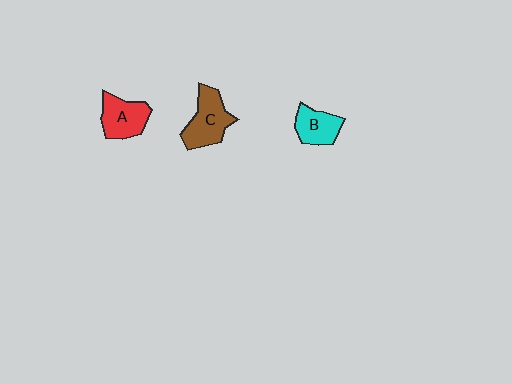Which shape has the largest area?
Shape C (brown).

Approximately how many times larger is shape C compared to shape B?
Approximately 1.4 times.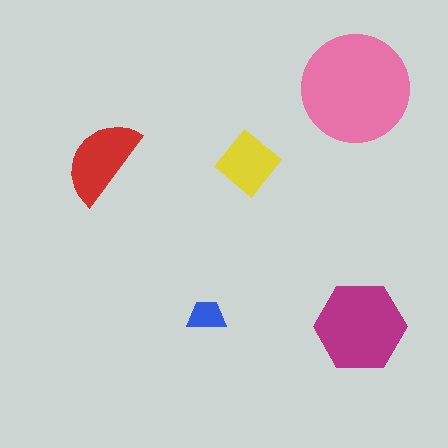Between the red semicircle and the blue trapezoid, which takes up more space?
The red semicircle.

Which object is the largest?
The pink circle.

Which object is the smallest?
The blue trapezoid.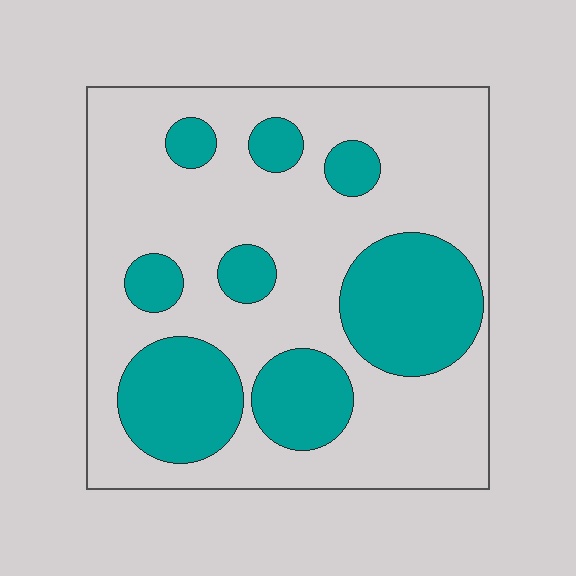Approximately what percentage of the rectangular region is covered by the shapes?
Approximately 30%.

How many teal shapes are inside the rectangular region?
8.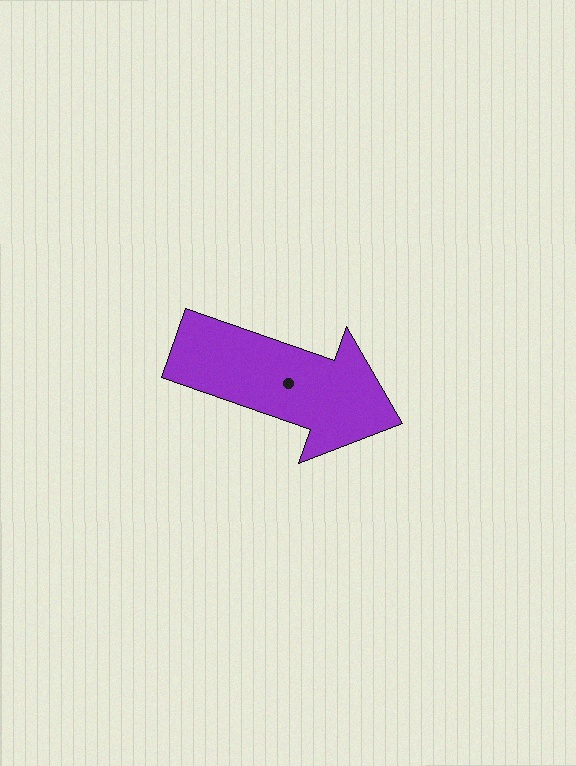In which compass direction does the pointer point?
East.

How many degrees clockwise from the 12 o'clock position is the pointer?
Approximately 109 degrees.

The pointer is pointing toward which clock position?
Roughly 4 o'clock.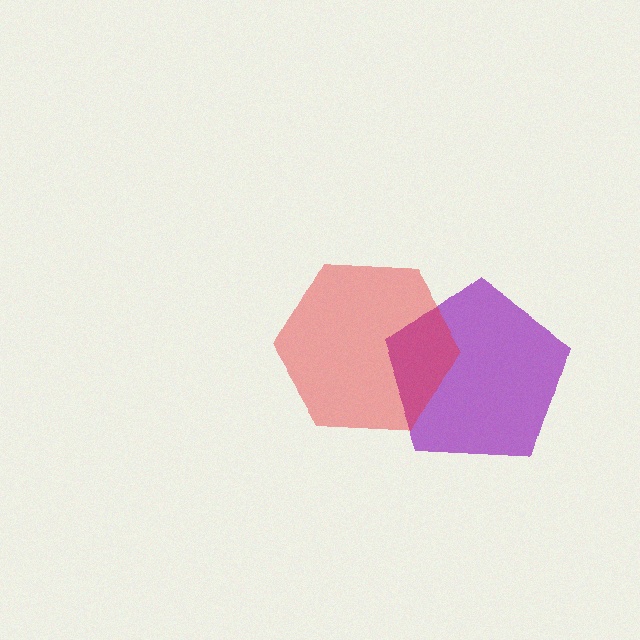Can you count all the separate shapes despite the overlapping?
Yes, there are 2 separate shapes.